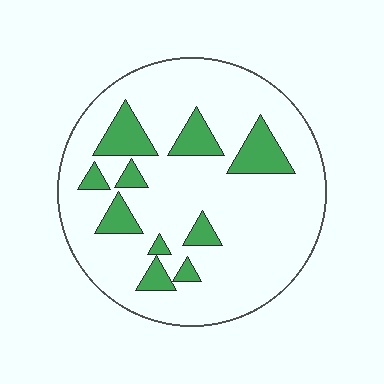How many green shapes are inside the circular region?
10.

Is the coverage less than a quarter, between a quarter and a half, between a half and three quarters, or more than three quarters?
Less than a quarter.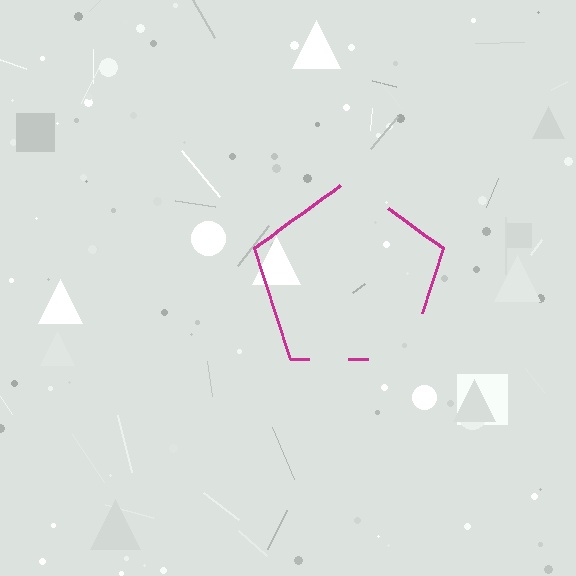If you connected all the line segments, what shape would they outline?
They would outline a pentagon.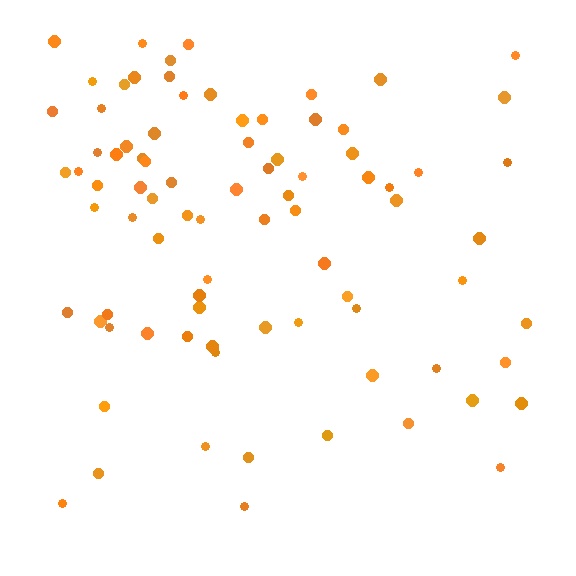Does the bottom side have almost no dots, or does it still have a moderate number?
Still a moderate number, just noticeably fewer than the top.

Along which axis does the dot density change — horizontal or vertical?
Vertical.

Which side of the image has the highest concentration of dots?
The top.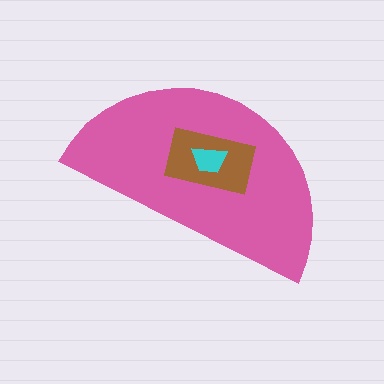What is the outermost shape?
The pink semicircle.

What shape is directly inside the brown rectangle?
The cyan trapezoid.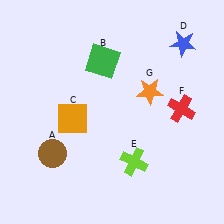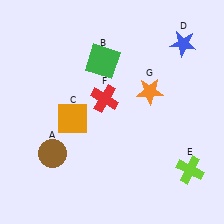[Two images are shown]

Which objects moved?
The objects that moved are: the lime cross (E), the red cross (F).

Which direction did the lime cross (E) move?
The lime cross (E) moved right.